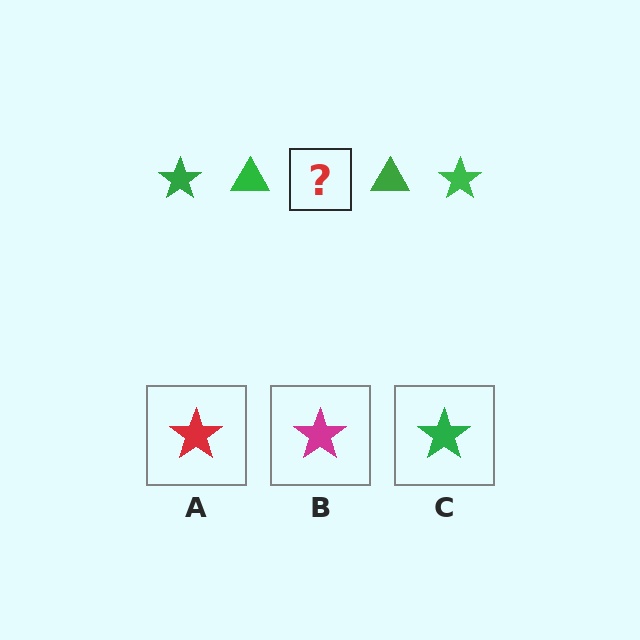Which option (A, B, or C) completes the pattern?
C.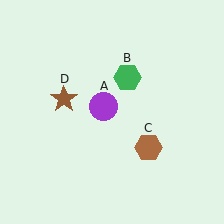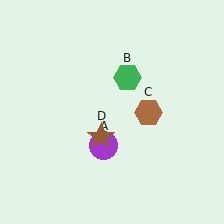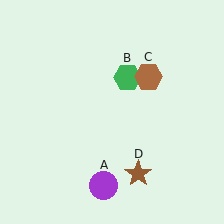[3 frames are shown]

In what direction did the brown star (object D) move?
The brown star (object D) moved down and to the right.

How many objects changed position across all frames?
3 objects changed position: purple circle (object A), brown hexagon (object C), brown star (object D).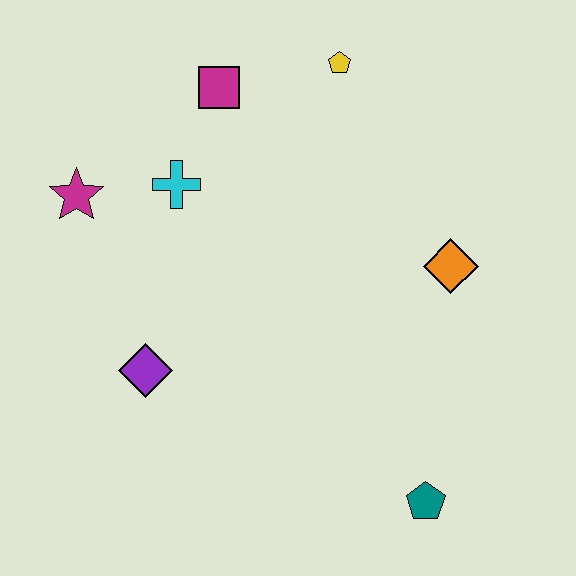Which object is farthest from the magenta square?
The teal pentagon is farthest from the magenta square.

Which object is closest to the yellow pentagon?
The magenta square is closest to the yellow pentagon.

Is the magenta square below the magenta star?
No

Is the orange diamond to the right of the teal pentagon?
Yes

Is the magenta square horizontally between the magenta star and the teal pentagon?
Yes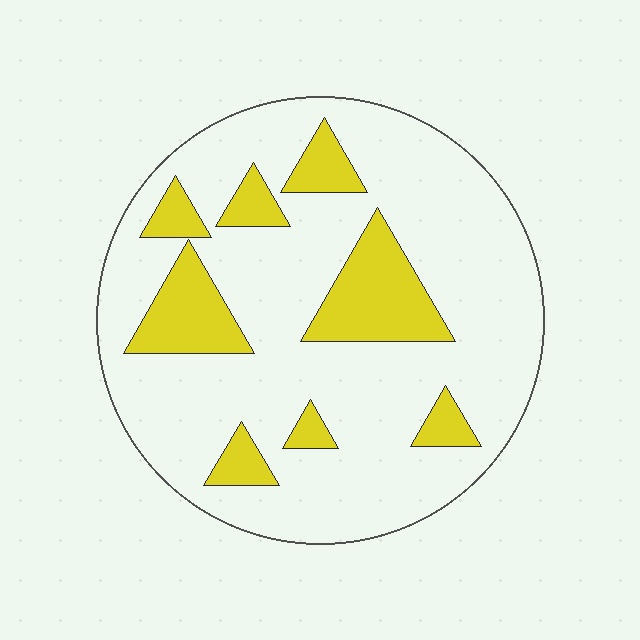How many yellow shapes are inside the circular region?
8.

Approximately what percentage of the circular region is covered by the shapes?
Approximately 20%.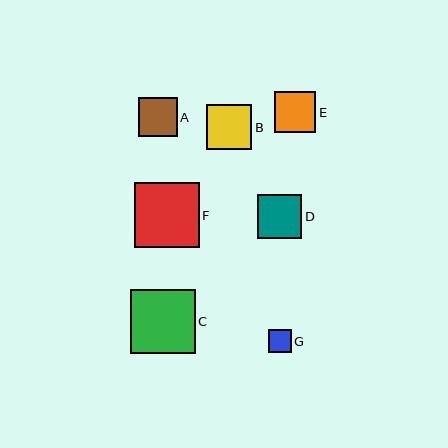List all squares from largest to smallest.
From largest to smallest: F, C, B, D, E, A, G.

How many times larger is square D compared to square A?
Square D is approximately 1.1 times the size of square A.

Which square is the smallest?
Square G is the smallest with a size of approximately 23 pixels.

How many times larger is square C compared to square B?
Square C is approximately 1.4 times the size of square B.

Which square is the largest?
Square F is the largest with a size of approximately 65 pixels.